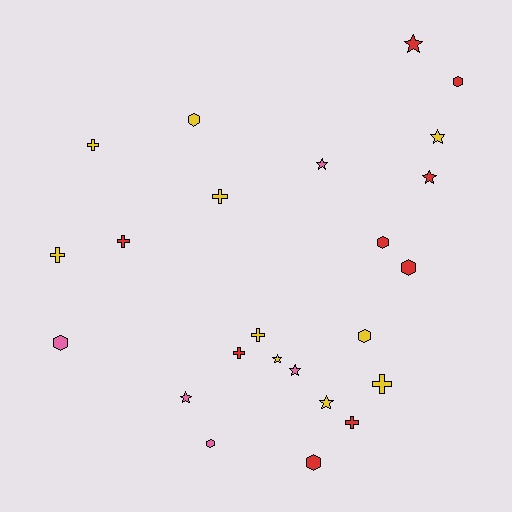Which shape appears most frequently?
Star, with 8 objects.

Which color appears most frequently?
Yellow, with 10 objects.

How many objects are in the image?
There are 24 objects.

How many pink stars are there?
There are 3 pink stars.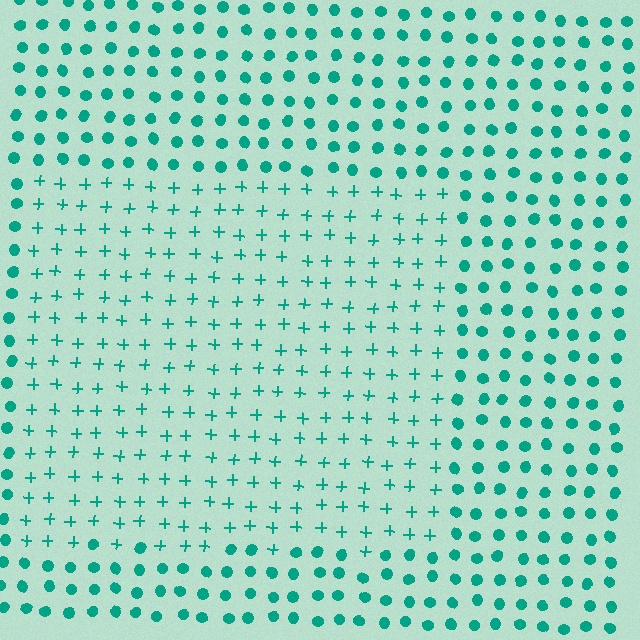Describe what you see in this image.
The image is filled with small teal elements arranged in a uniform grid. A rectangle-shaped region contains plus signs, while the surrounding area contains circles. The boundary is defined purely by the change in element shape.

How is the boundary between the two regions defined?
The boundary is defined by a change in element shape: plus signs inside vs. circles outside. All elements share the same color and spacing.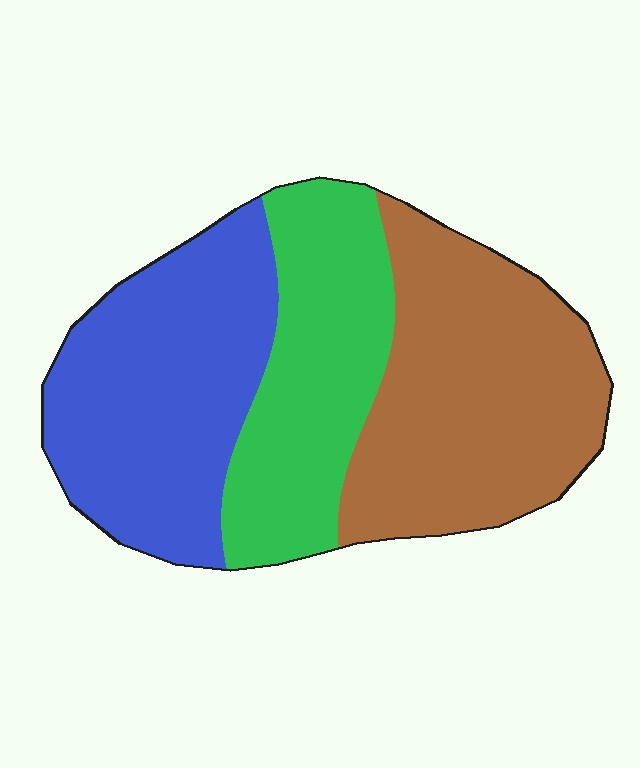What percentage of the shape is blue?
Blue takes up between a quarter and a half of the shape.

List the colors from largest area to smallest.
From largest to smallest: brown, blue, green.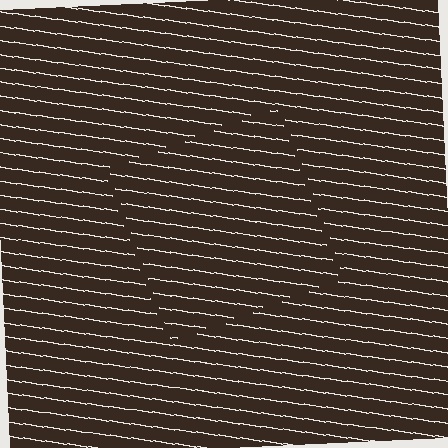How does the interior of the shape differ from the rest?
The interior of the shape contains the same grating, shifted by half a period — the contour is defined by the phase discontinuity where line-ends from the inner and outer gratings abut.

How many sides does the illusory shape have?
4 sides — the line-ends trace a square.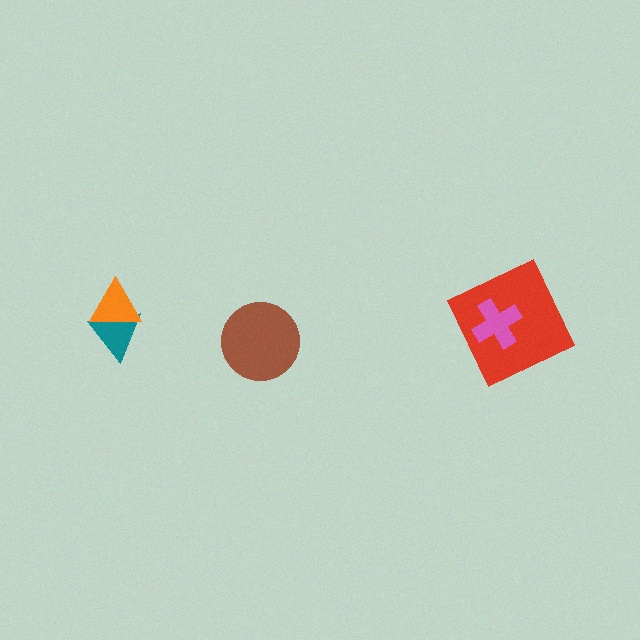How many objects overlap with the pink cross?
1 object overlaps with the pink cross.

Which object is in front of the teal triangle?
The orange triangle is in front of the teal triangle.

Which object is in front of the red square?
The pink cross is in front of the red square.